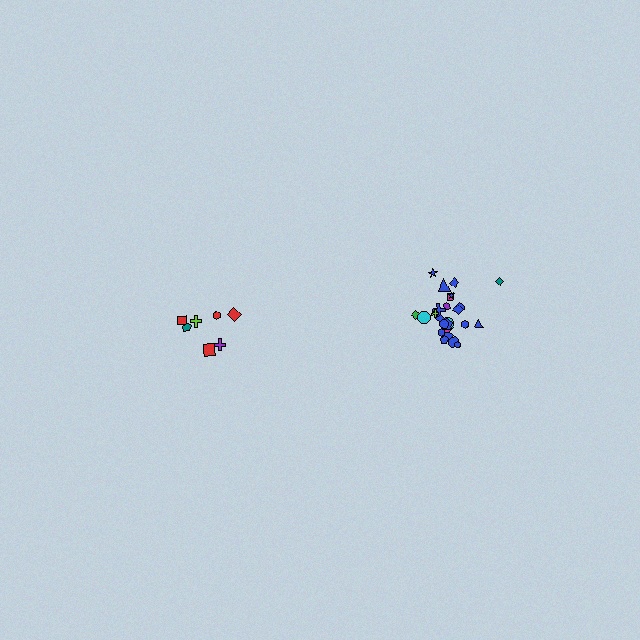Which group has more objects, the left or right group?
The right group.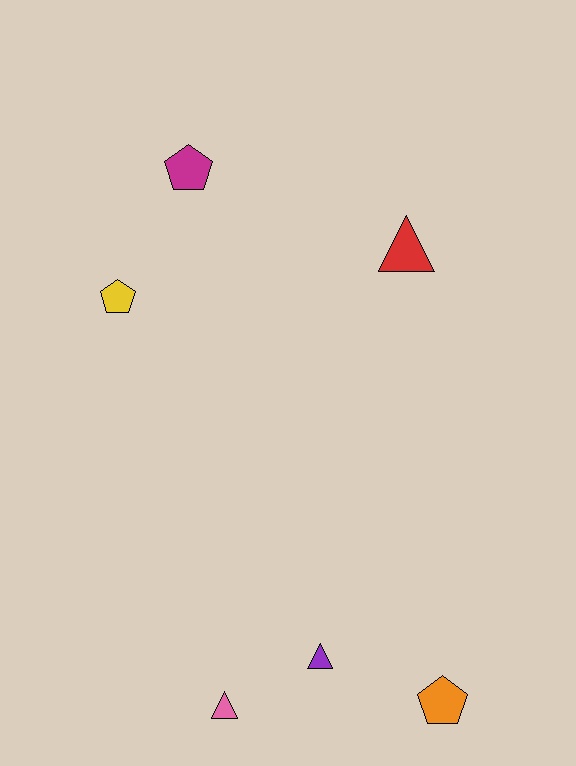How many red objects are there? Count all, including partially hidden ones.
There is 1 red object.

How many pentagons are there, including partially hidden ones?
There are 3 pentagons.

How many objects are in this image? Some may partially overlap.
There are 6 objects.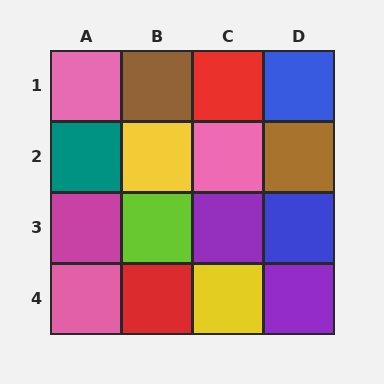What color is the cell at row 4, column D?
Purple.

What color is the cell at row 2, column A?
Teal.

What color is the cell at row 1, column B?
Brown.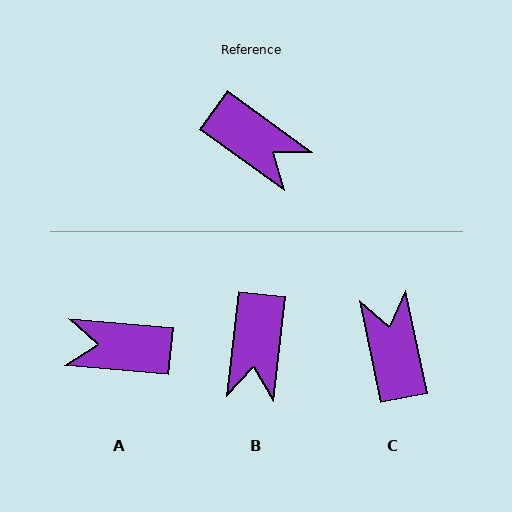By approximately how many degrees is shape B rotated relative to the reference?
Approximately 60 degrees clockwise.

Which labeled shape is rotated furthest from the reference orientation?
A, about 149 degrees away.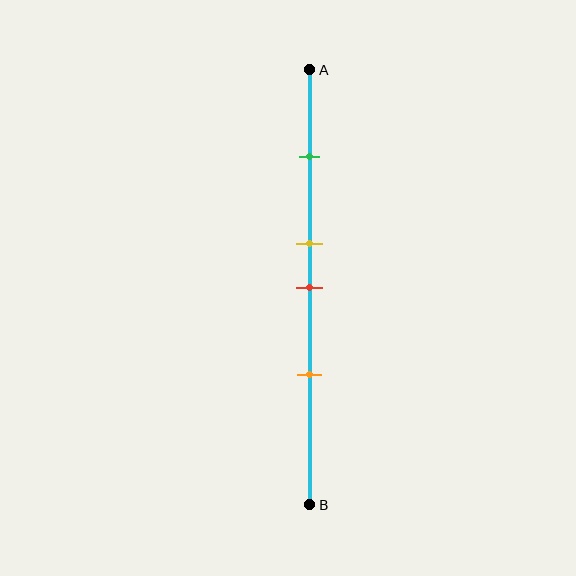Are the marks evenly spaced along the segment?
No, the marks are not evenly spaced.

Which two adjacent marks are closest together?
The yellow and red marks are the closest adjacent pair.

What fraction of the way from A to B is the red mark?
The red mark is approximately 50% (0.5) of the way from A to B.